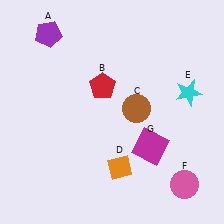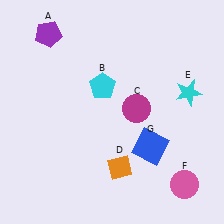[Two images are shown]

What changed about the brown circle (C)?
In Image 1, C is brown. In Image 2, it changed to magenta.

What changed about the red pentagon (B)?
In Image 1, B is red. In Image 2, it changed to cyan.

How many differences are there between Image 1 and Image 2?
There are 3 differences between the two images.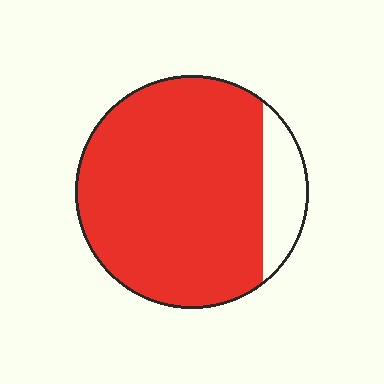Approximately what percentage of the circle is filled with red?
Approximately 85%.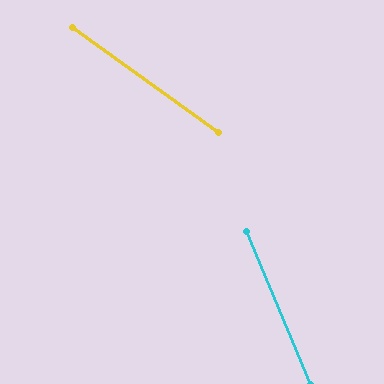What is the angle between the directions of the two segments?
Approximately 32 degrees.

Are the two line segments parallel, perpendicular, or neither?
Neither parallel nor perpendicular — they differ by about 32°.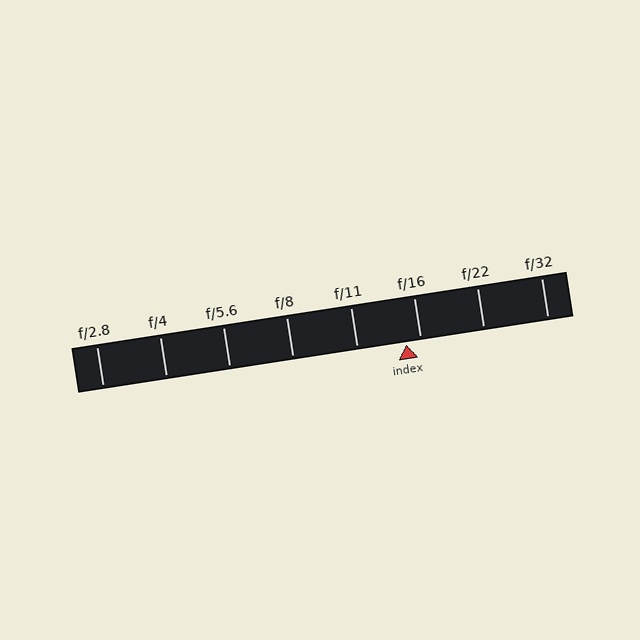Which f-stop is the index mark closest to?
The index mark is closest to f/16.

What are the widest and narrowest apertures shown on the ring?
The widest aperture shown is f/2.8 and the narrowest is f/32.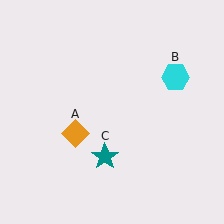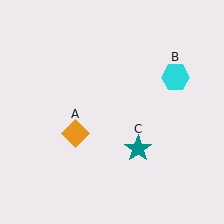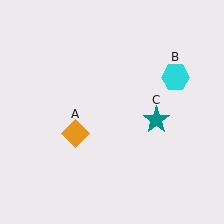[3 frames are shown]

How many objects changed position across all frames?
1 object changed position: teal star (object C).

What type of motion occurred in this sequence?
The teal star (object C) rotated counterclockwise around the center of the scene.